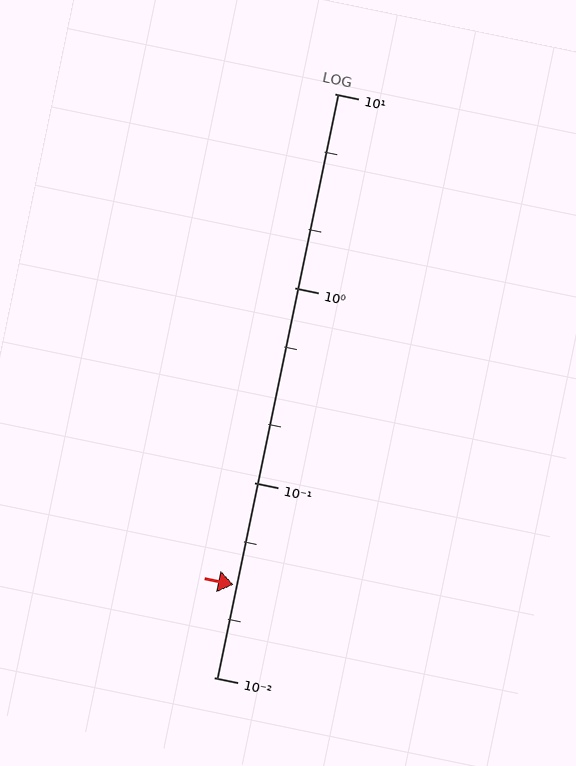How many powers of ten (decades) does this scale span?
The scale spans 3 decades, from 0.01 to 10.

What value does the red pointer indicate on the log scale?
The pointer indicates approximately 0.03.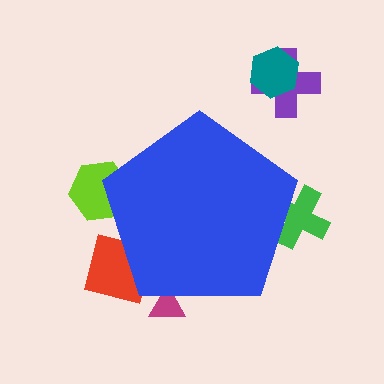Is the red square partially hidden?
Yes, the red square is partially hidden behind the blue pentagon.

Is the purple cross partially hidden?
No, the purple cross is fully visible.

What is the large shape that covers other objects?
A blue pentagon.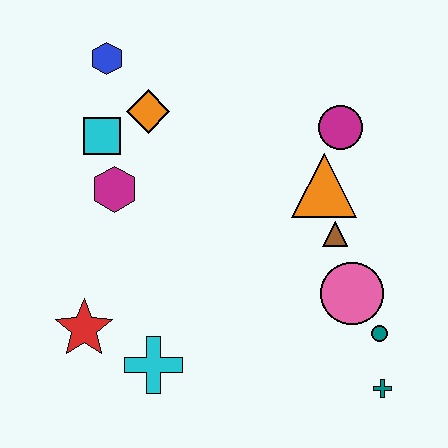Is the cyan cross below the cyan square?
Yes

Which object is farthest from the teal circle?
The blue hexagon is farthest from the teal circle.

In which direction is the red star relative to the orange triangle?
The red star is to the left of the orange triangle.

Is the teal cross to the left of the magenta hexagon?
No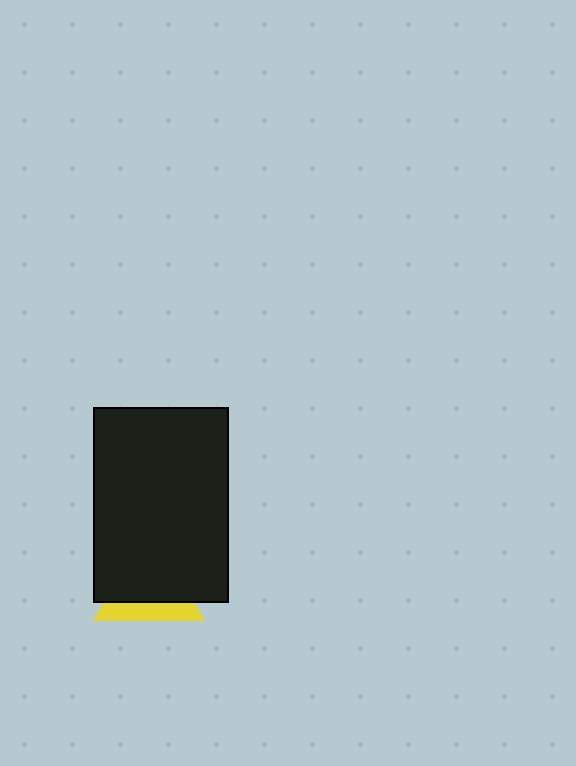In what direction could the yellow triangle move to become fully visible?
The yellow triangle could move down. That would shift it out from behind the black rectangle entirely.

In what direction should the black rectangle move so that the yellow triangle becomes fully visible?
The black rectangle should move up. That is the shortest direction to clear the overlap and leave the yellow triangle fully visible.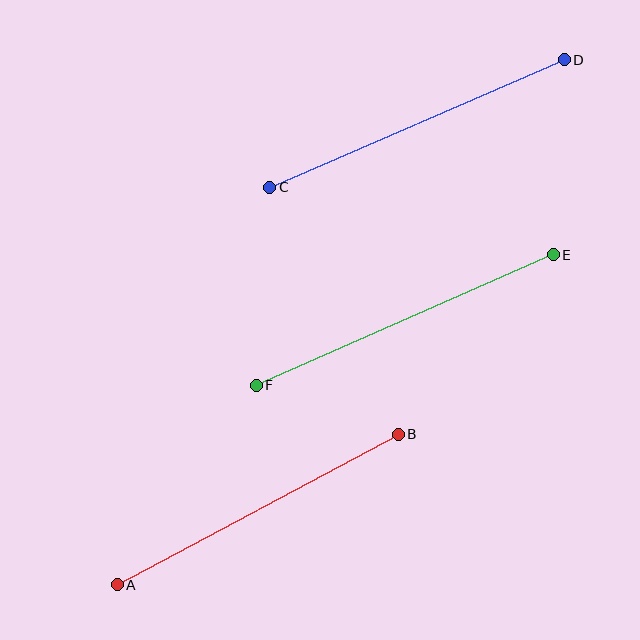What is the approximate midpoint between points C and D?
The midpoint is at approximately (417, 123) pixels.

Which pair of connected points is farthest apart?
Points E and F are farthest apart.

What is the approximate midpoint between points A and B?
The midpoint is at approximately (258, 509) pixels.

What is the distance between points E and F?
The distance is approximately 325 pixels.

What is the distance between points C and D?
The distance is approximately 321 pixels.